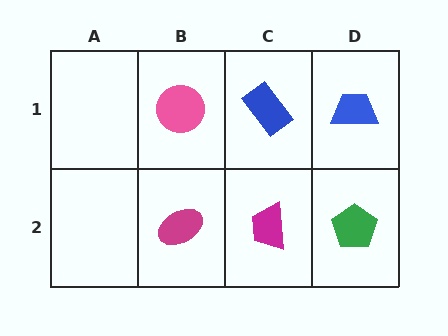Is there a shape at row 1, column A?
No, that cell is empty.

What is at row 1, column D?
A blue trapezoid.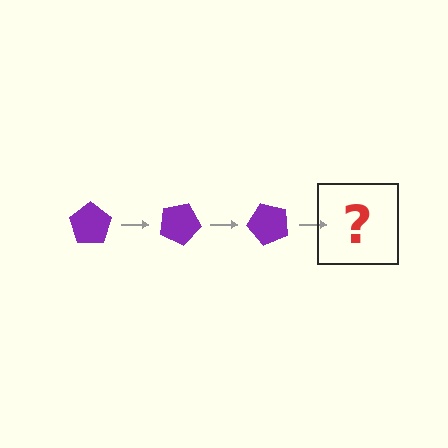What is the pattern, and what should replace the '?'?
The pattern is that the pentagon rotates 25 degrees each step. The '?' should be a purple pentagon rotated 75 degrees.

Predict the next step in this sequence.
The next step is a purple pentagon rotated 75 degrees.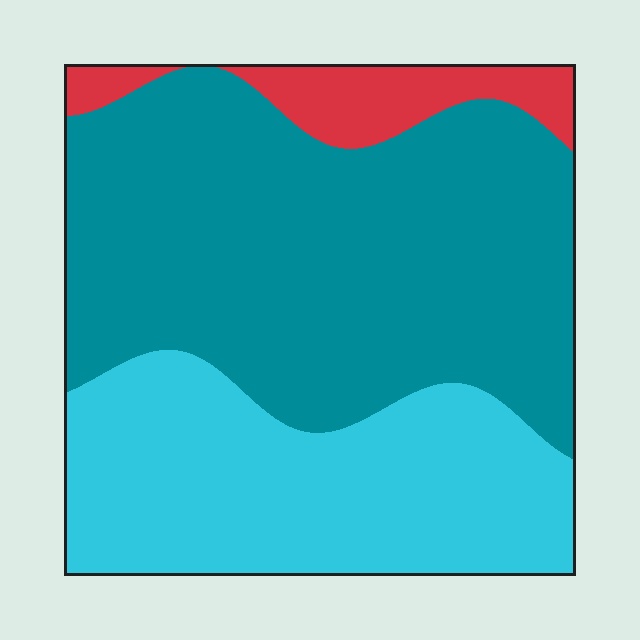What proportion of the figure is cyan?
Cyan covers roughly 35% of the figure.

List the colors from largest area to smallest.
From largest to smallest: teal, cyan, red.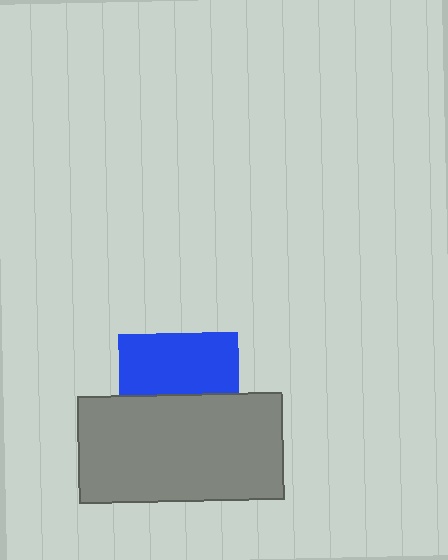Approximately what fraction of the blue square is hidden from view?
Roughly 48% of the blue square is hidden behind the gray rectangle.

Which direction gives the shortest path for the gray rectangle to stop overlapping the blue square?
Moving down gives the shortest separation.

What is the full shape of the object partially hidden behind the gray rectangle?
The partially hidden object is a blue square.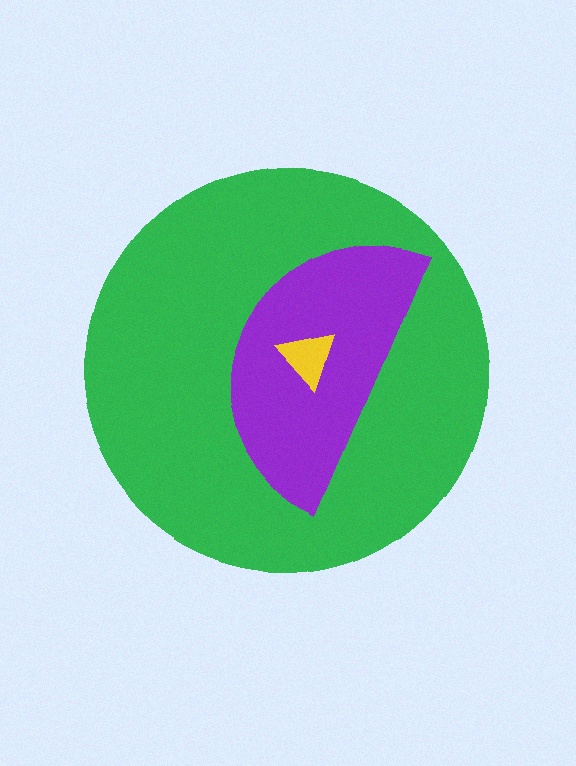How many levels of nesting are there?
3.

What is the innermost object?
The yellow triangle.